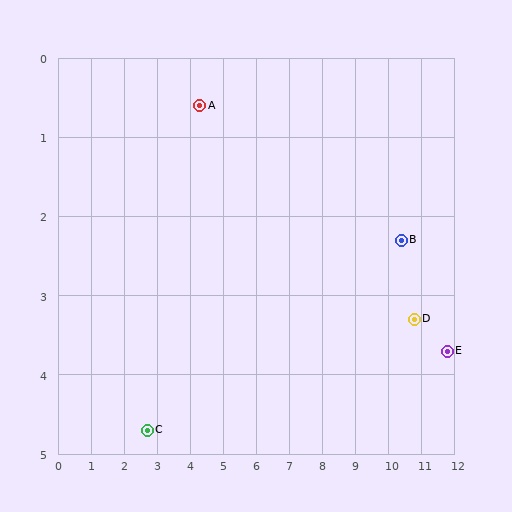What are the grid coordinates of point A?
Point A is at approximately (4.3, 0.6).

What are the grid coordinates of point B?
Point B is at approximately (10.4, 2.3).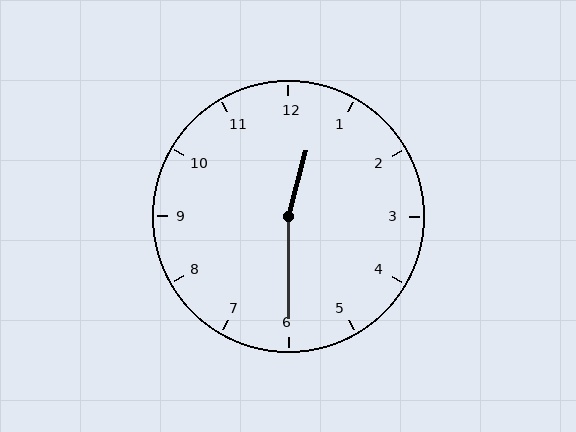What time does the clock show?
12:30.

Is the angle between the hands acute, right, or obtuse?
It is obtuse.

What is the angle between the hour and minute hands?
Approximately 165 degrees.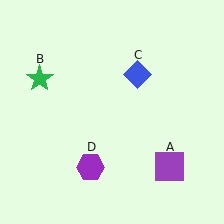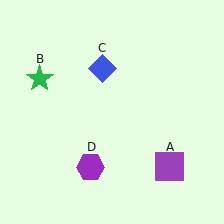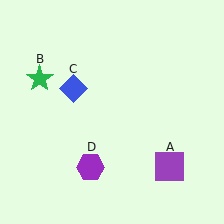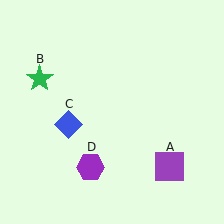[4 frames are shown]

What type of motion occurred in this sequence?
The blue diamond (object C) rotated counterclockwise around the center of the scene.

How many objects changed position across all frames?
1 object changed position: blue diamond (object C).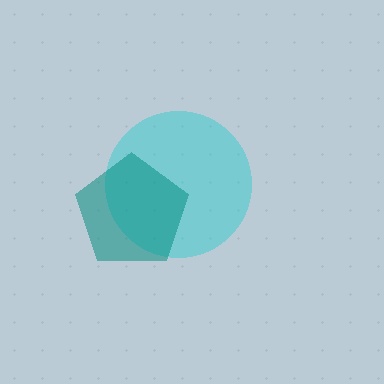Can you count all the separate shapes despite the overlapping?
Yes, there are 2 separate shapes.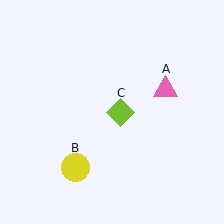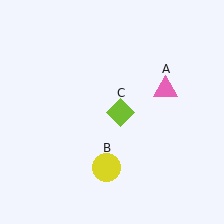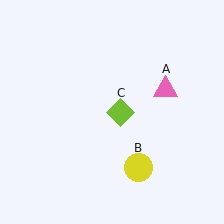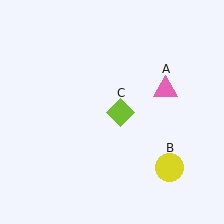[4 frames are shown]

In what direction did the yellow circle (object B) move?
The yellow circle (object B) moved right.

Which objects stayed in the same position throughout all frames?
Pink triangle (object A) and lime diamond (object C) remained stationary.